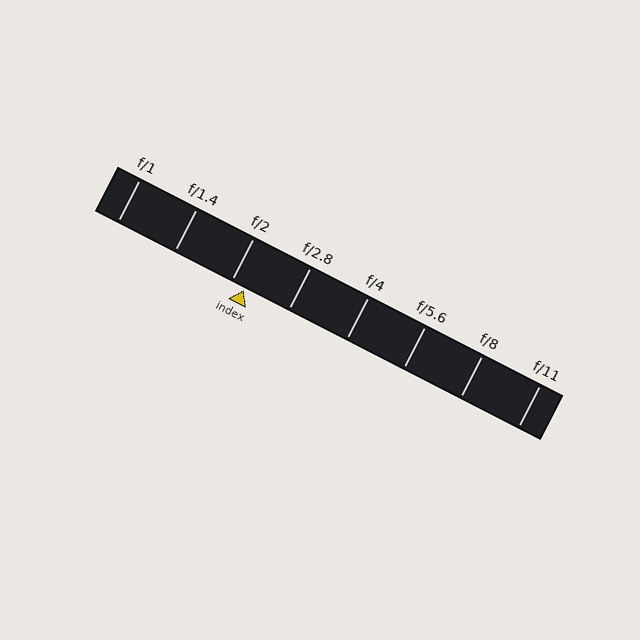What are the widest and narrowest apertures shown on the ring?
The widest aperture shown is f/1 and the narrowest is f/11.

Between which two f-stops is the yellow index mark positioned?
The index mark is between f/2 and f/2.8.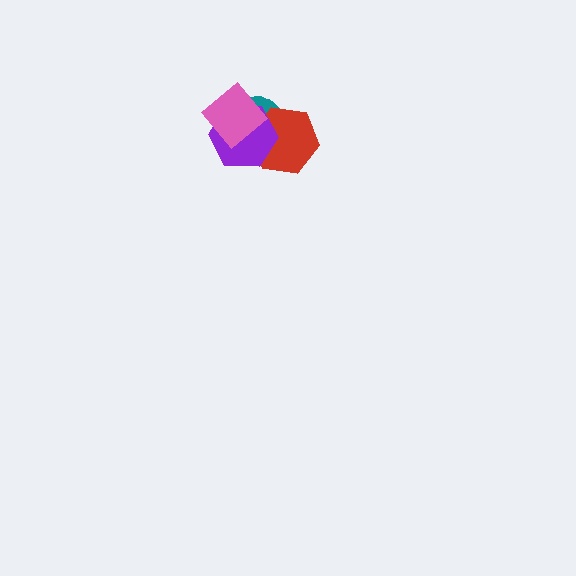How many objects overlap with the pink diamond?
3 objects overlap with the pink diamond.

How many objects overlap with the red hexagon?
3 objects overlap with the red hexagon.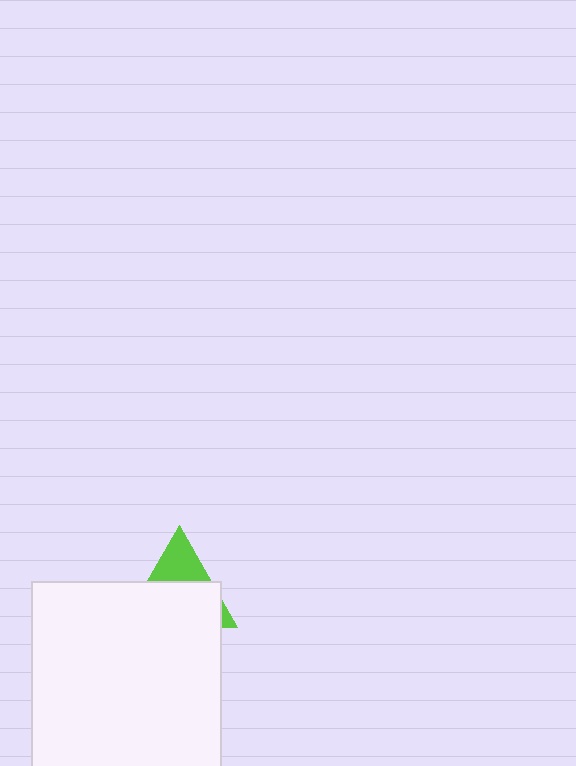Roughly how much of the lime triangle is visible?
A small part of it is visible (roughly 35%).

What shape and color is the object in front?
The object in front is a white rectangle.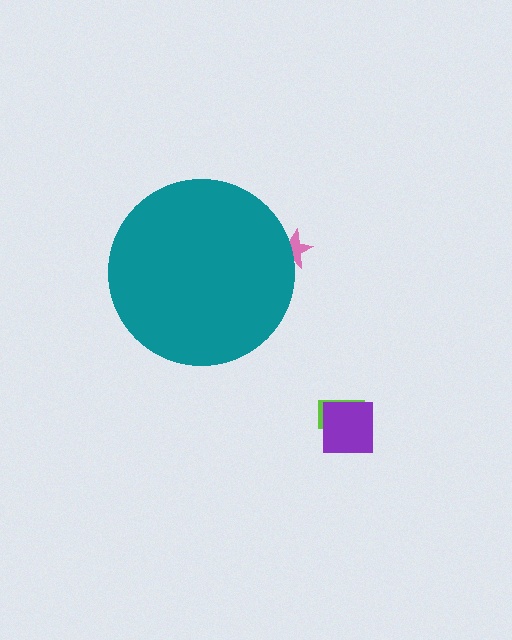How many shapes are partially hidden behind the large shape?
1 shape is partially hidden.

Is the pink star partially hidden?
Yes, the pink star is partially hidden behind the teal circle.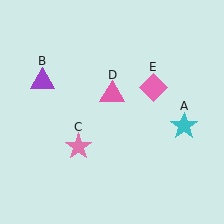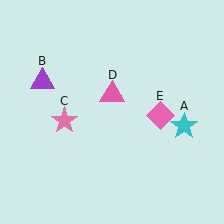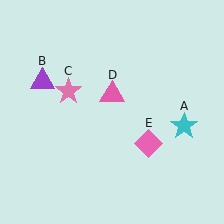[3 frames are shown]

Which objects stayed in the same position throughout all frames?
Cyan star (object A) and purple triangle (object B) and pink triangle (object D) remained stationary.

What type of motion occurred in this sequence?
The pink star (object C), pink diamond (object E) rotated clockwise around the center of the scene.